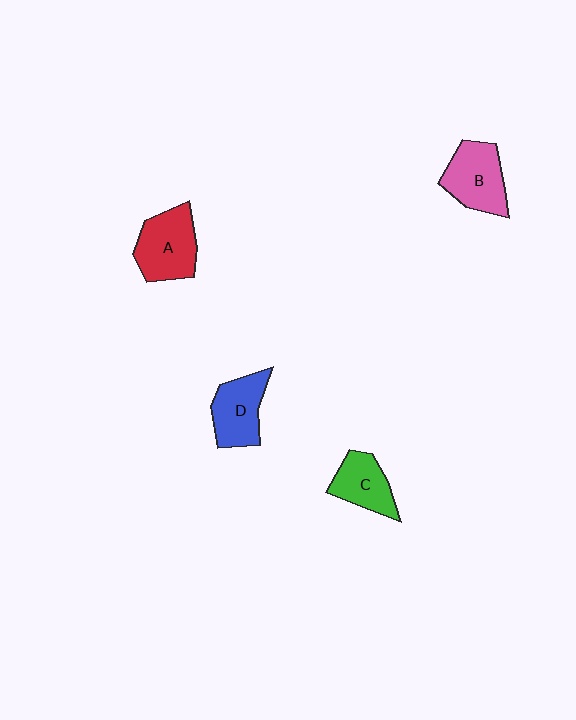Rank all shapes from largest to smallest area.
From largest to smallest: A (red), B (pink), D (blue), C (green).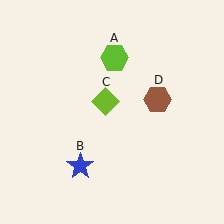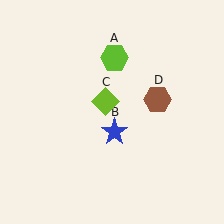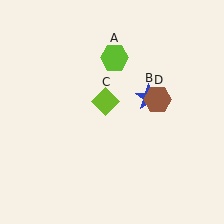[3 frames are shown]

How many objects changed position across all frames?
1 object changed position: blue star (object B).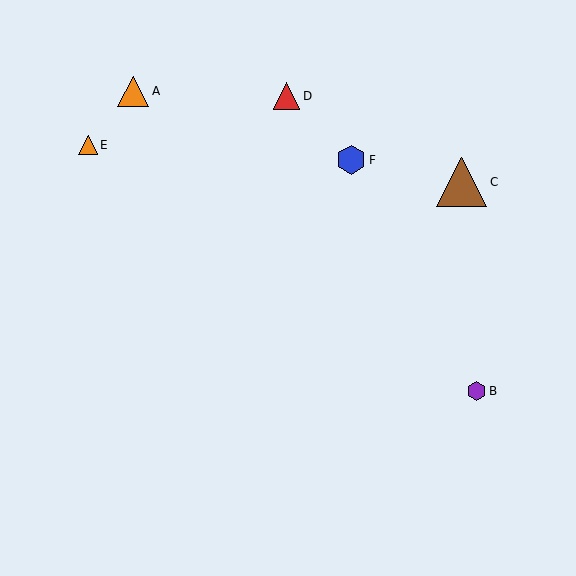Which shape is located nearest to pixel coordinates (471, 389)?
The purple hexagon (labeled B) at (476, 391) is nearest to that location.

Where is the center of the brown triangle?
The center of the brown triangle is at (462, 182).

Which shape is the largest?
The brown triangle (labeled C) is the largest.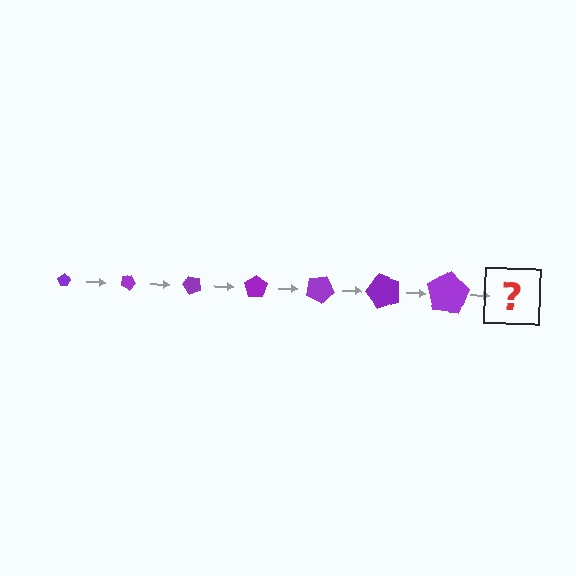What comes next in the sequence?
The next element should be a pentagon, larger than the previous one and rotated 175 degrees from the start.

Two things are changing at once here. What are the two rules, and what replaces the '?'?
The two rules are that the pentagon grows larger each step and it rotates 25 degrees each step. The '?' should be a pentagon, larger than the previous one and rotated 175 degrees from the start.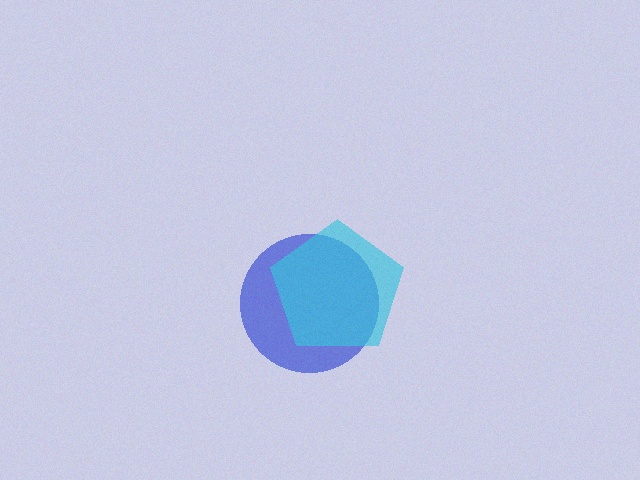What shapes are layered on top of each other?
The layered shapes are: a blue circle, a cyan pentagon.